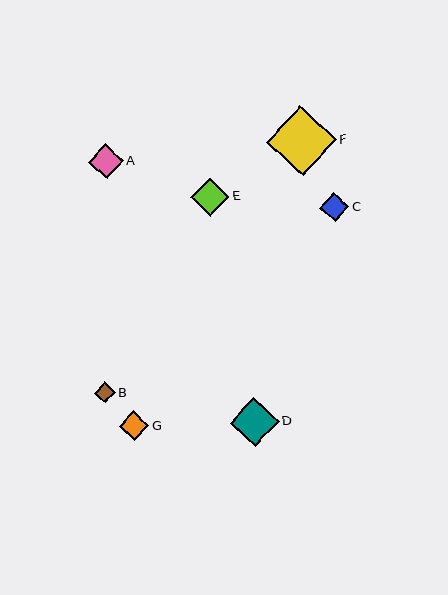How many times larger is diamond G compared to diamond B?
Diamond G is approximately 1.4 times the size of diamond B.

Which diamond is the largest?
Diamond F is the largest with a size of approximately 69 pixels.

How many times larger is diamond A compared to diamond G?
Diamond A is approximately 1.2 times the size of diamond G.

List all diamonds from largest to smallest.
From largest to smallest: F, D, E, A, G, C, B.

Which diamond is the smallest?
Diamond B is the smallest with a size of approximately 21 pixels.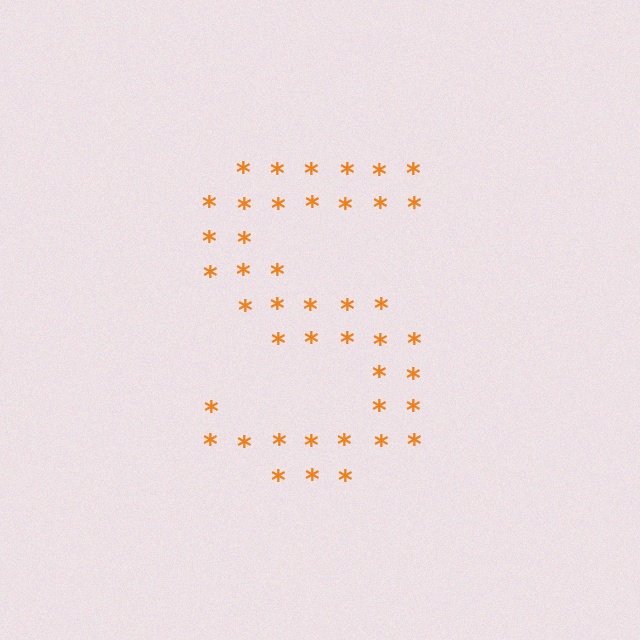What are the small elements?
The small elements are asterisks.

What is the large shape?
The large shape is the letter S.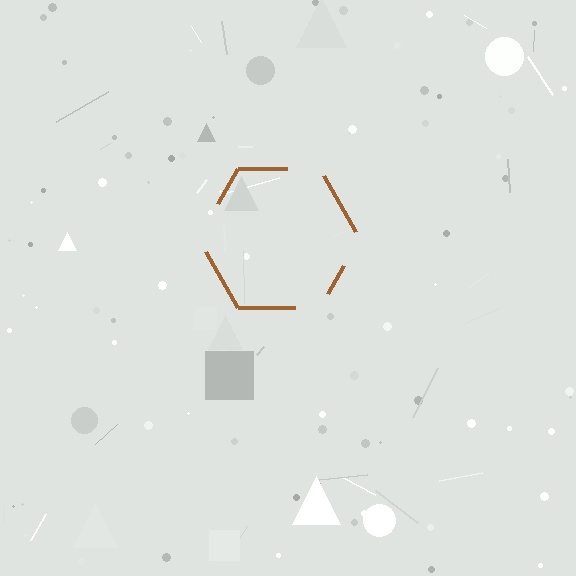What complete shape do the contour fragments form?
The contour fragments form a hexagon.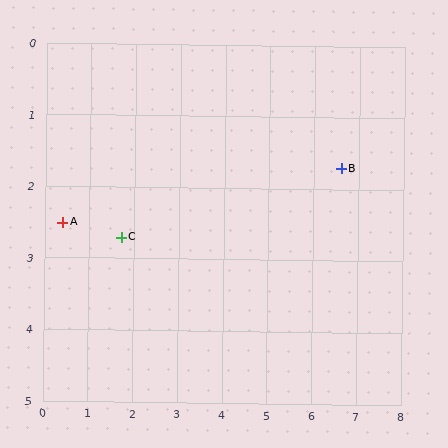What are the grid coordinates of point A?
Point A is at approximately (0.4, 2.5).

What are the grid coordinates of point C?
Point C is at approximately (1.7, 2.7).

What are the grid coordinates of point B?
Point B is at approximately (6.6, 1.7).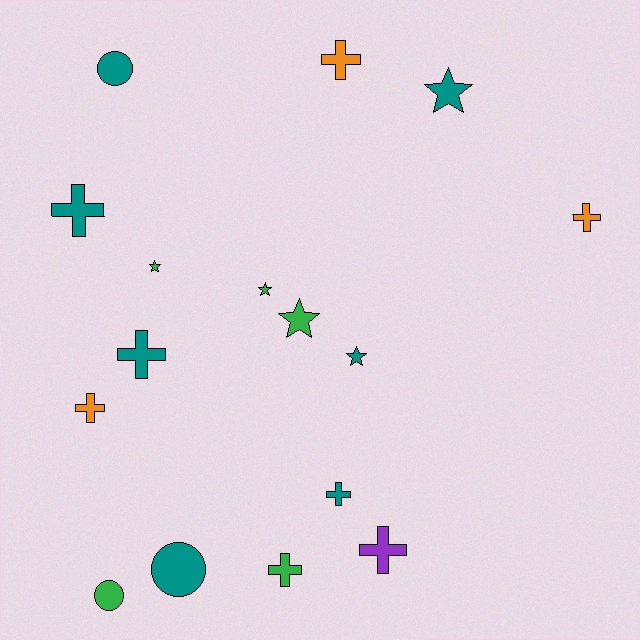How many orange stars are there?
There are no orange stars.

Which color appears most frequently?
Teal, with 7 objects.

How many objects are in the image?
There are 16 objects.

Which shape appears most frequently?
Cross, with 8 objects.